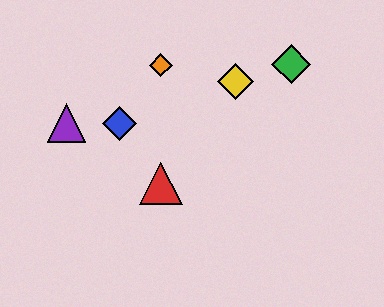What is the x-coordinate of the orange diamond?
The orange diamond is at x≈161.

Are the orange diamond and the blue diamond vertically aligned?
No, the orange diamond is at x≈161 and the blue diamond is at x≈120.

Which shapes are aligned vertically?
The red triangle, the orange diamond are aligned vertically.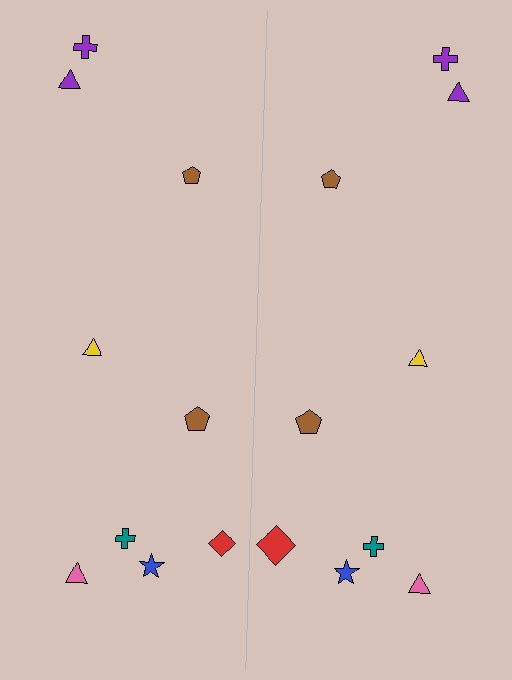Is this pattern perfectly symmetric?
No, the pattern is not perfectly symmetric. The red diamond on the right side has a different size than its mirror counterpart.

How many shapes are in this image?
There are 18 shapes in this image.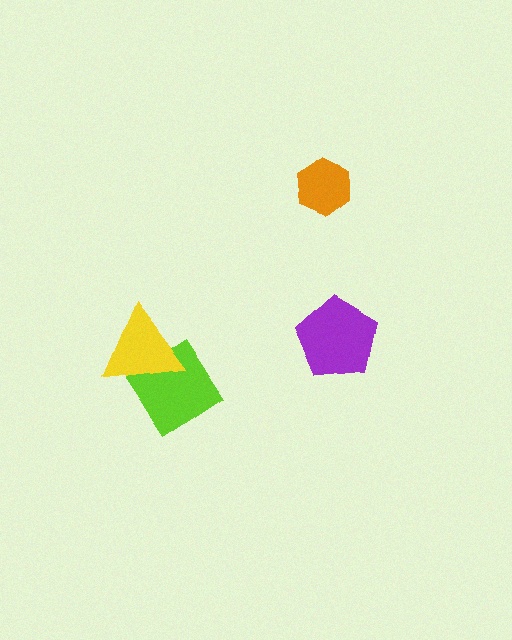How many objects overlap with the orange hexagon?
0 objects overlap with the orange hexagon.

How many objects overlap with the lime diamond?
1 object overlaps with the lime diamond.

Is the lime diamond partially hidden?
Yes, it is partially covered by another shape.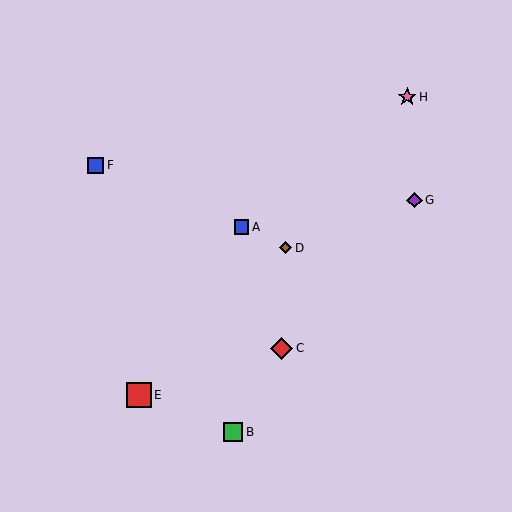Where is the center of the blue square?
The center of the blue square is at (242, 227).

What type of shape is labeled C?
Shape C is a red diamond.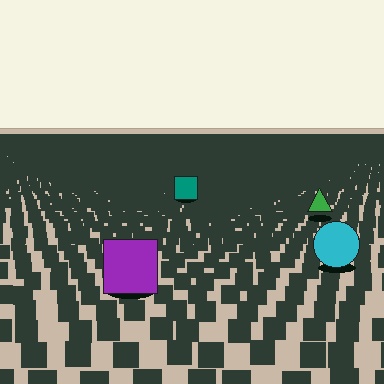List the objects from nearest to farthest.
From nearest to farthest: the purple square, the cyan circle, the green triangle, the teal square.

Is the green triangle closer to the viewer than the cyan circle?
No. The cyan circle is closer — you can tell from the texture gradient: the ground texture is coarser near it.